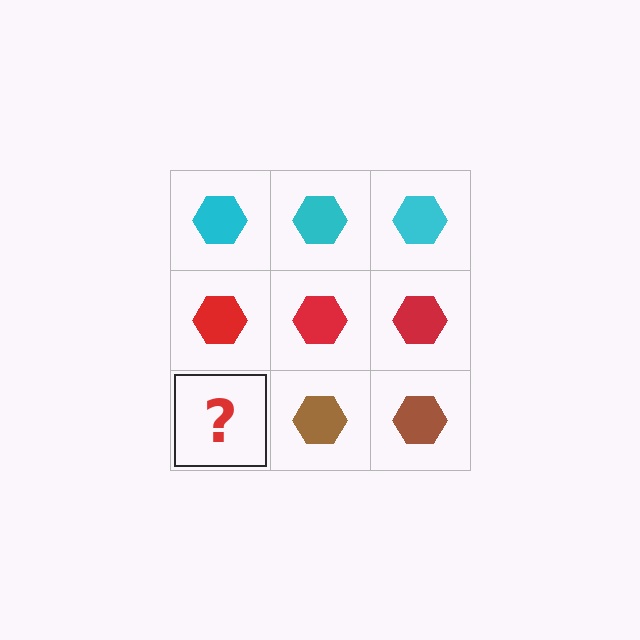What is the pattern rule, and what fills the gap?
The rule is that each row has a consistent color. The gap should be filled with a brown hexagon.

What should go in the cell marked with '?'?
The missing cell should contain a brown hexagon.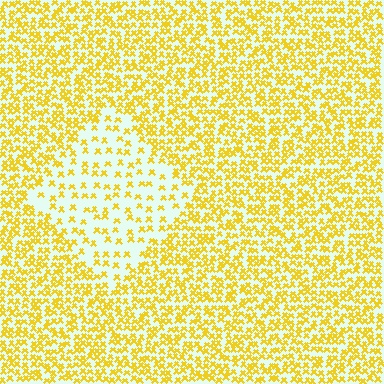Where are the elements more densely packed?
The elements are more densely packed outside the diamond boundary.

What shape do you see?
I see a diamond.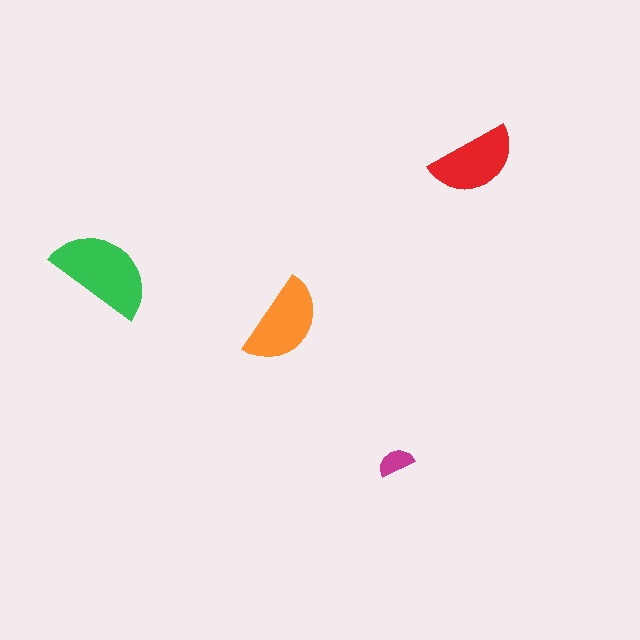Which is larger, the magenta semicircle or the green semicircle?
The green one.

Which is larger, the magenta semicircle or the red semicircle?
The red one.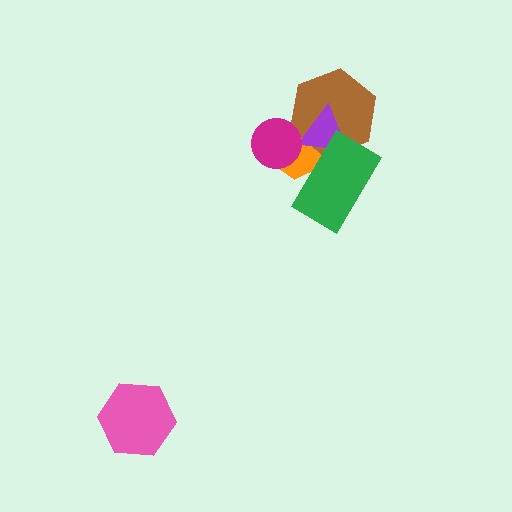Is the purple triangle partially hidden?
Yes, it is partially covered by another shape.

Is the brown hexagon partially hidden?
Yes, it is partially covered by another shape.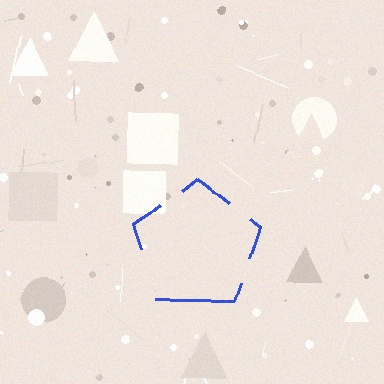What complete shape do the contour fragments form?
The contour fragments form a pentagon.